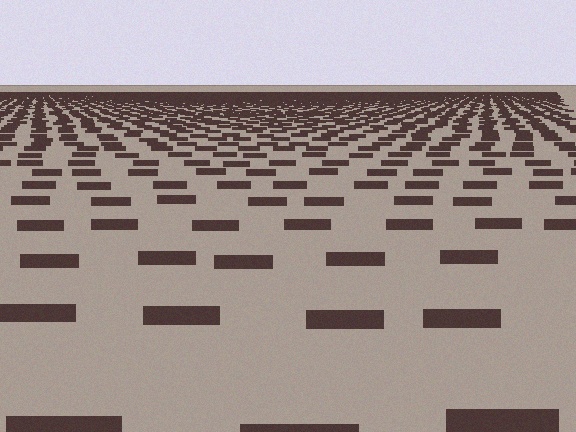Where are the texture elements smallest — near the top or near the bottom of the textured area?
Near the top.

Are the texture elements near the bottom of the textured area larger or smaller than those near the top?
Larger. Near the bottom, elements are closer to the viewer and appear at a bigger on-screen size.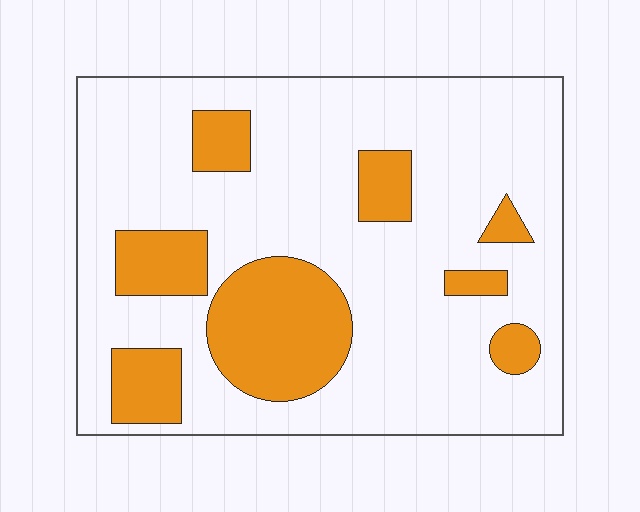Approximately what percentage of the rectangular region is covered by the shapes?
Approximately 25%.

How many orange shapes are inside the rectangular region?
8.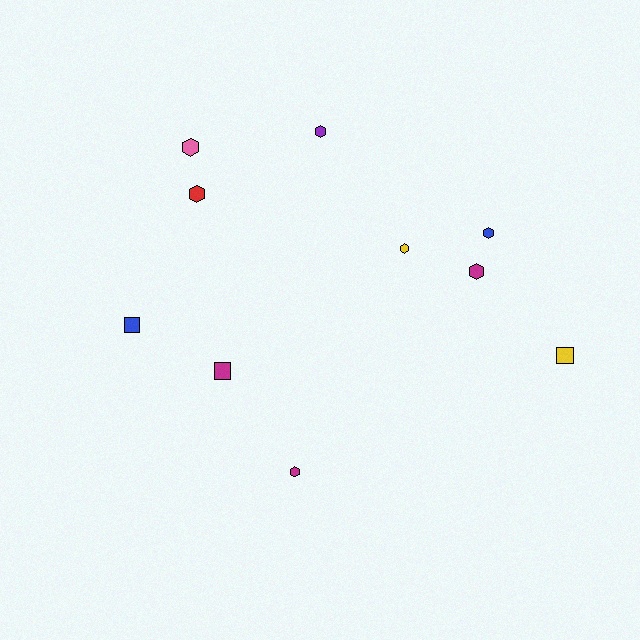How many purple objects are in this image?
There is 1 purple object.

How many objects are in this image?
There are 10 objects.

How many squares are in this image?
There are 3 squares.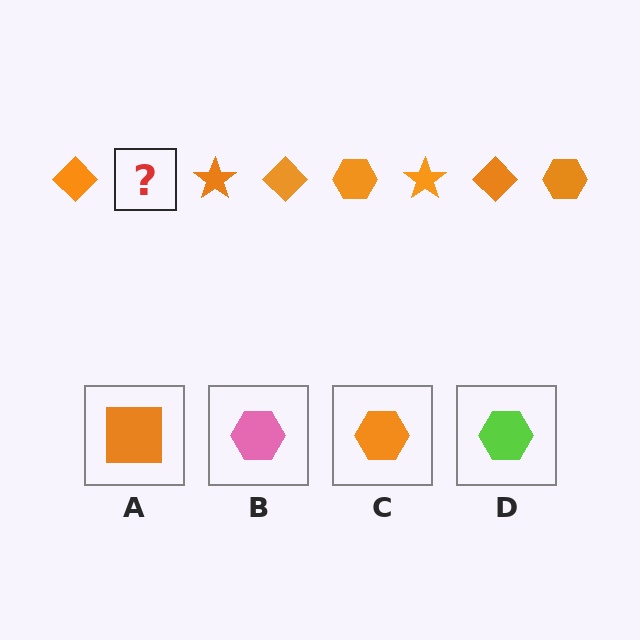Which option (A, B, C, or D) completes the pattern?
C.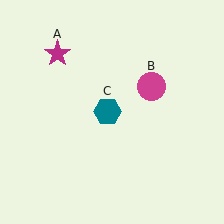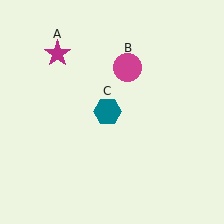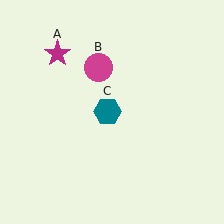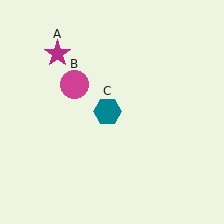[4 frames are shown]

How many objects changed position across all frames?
1 object changed position: magenta circle (object B).